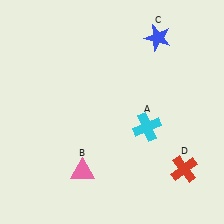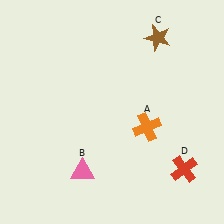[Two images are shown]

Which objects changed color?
A changed from cyan to orange. C changed from blue to brown.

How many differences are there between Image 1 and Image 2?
There are 2 differences between the two images.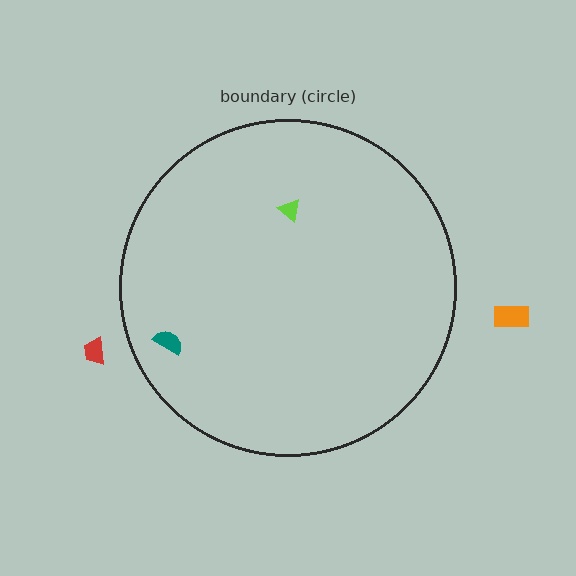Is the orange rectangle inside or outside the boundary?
Outside.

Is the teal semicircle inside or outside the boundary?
Inside.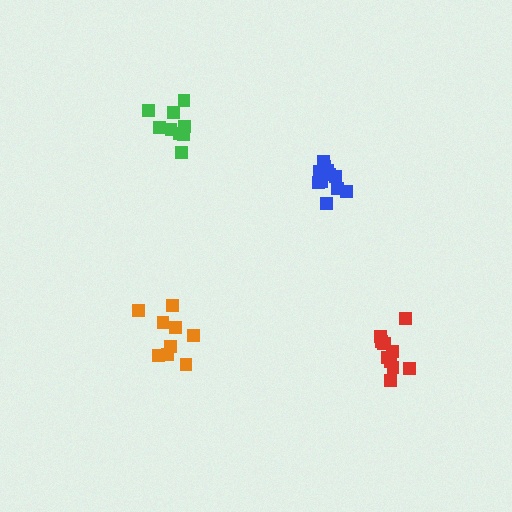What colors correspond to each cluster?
The clusters are colored: orange, blue, green, red.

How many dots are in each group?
Group 1: 9 dots, Group 2: 11 dots, Group 3: 9 dots, Group 4: 11 dots (40 total).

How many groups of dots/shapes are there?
There are 4 groups.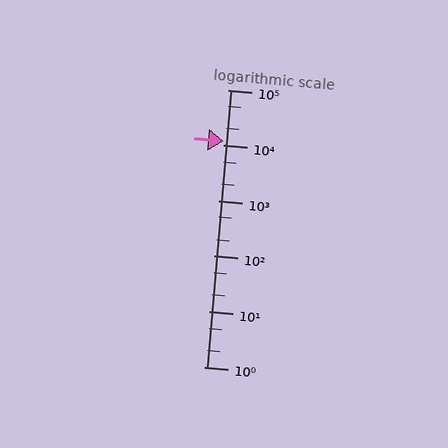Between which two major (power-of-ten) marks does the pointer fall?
The pointer is between 10000 and 100000.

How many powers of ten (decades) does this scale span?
The scale spans 5 decades, from 1 to 100000.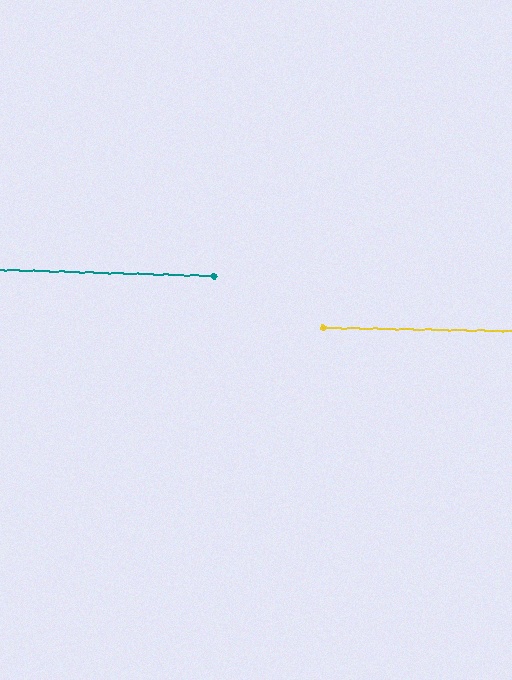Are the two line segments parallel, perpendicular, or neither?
Parallel — their directions differ by only 0.7°.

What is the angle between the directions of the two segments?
Approximately 1 degree.